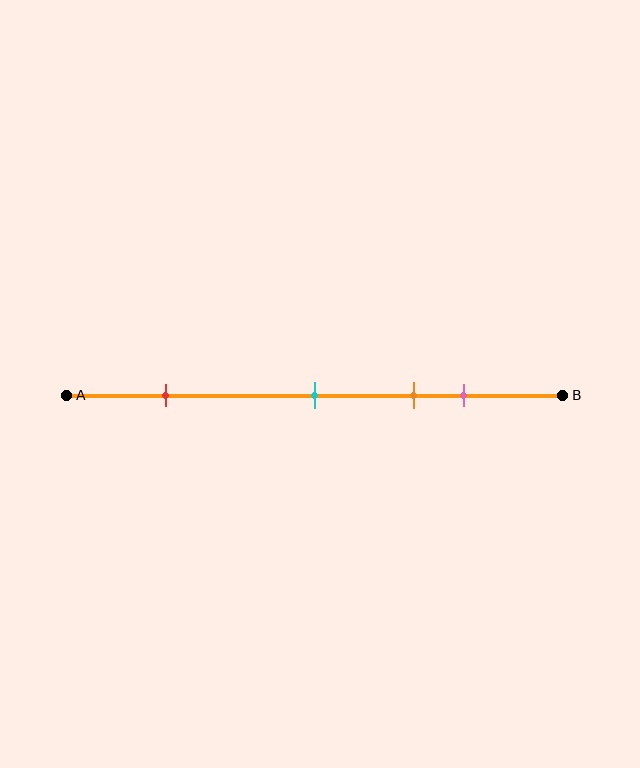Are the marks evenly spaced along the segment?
No, the marks are not evenly spaced.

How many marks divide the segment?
There are 4 marks dividing the segment.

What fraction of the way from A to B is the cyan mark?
The cyan mark is approximately 50% (0.5) of the way from A to B.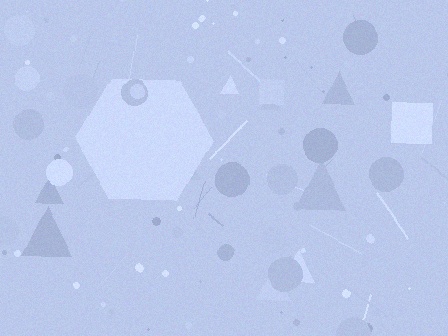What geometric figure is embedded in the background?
A hexagon is embedded in the background.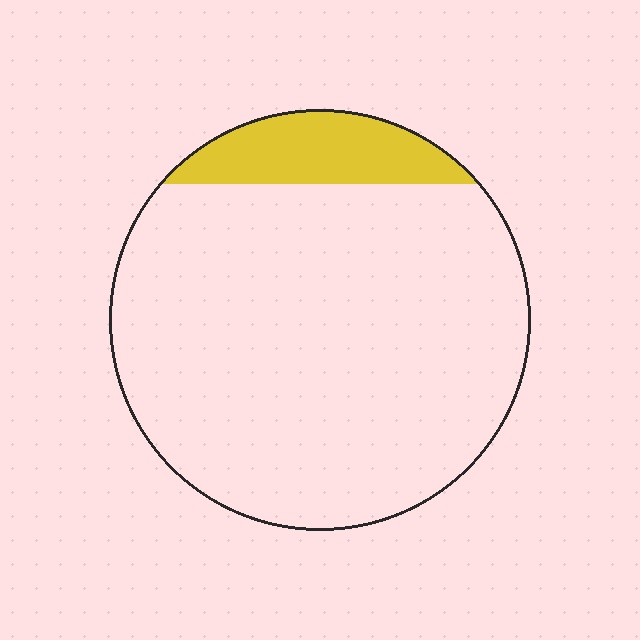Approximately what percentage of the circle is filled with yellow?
Approximately 10%.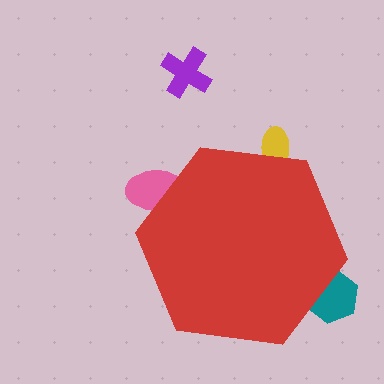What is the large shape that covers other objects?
A red hexagon.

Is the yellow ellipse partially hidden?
Yes, the yellow ellipse is partially hidden behind the red hexagon.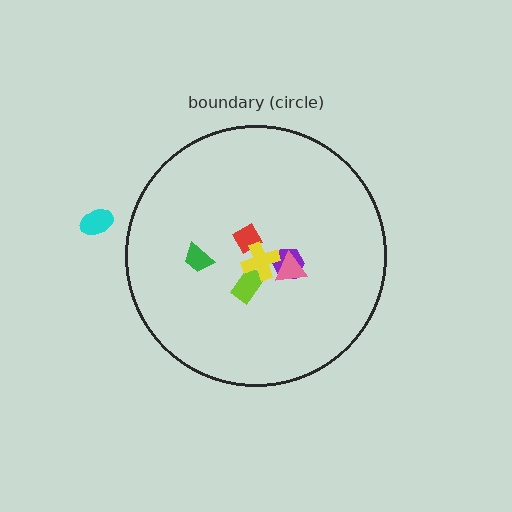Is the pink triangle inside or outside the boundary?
Inside.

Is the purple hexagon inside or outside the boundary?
Inside.